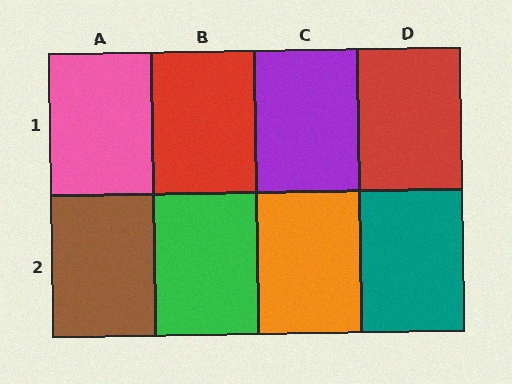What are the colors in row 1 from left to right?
Pink, red, purple, red.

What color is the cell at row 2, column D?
Teal.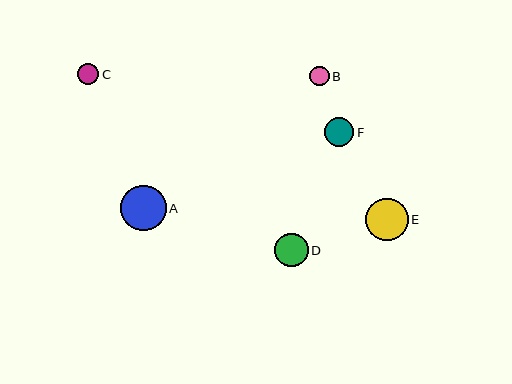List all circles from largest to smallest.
From largest to smallest: A, E, D, F, C, B.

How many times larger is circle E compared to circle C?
Circle E is approximately 2.0 times the size of circle C.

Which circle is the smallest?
Circle B is the smallest with a size of approximately 19 pixels.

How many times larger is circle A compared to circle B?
Circle A is approximately 2.3 times the size of circle B.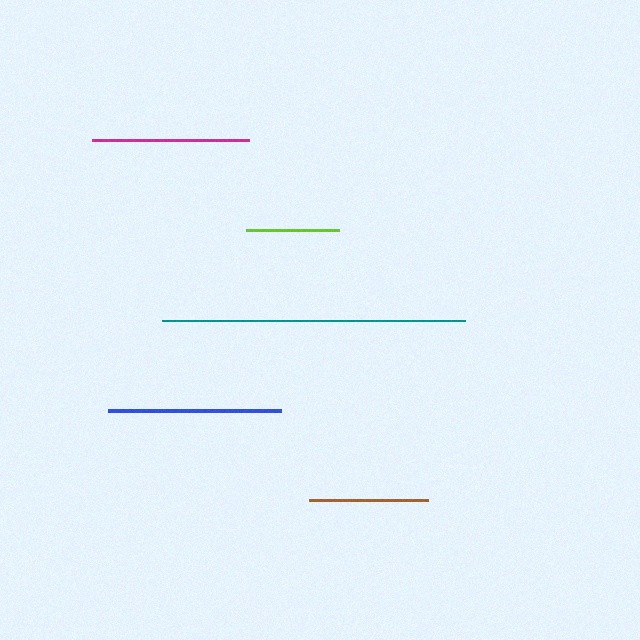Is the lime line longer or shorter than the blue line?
The blue line is longer than the lime line.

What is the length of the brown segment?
The brown segment is approximately 119 pixels long.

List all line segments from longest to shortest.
From longest to shortest: teal, blue, magenta, brown, lime.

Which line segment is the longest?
The teal line is the longest at approximately 302 pixels.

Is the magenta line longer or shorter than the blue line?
The blue line is longer than the magenta line.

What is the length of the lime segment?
The lime segment is approximately 94 pixels long.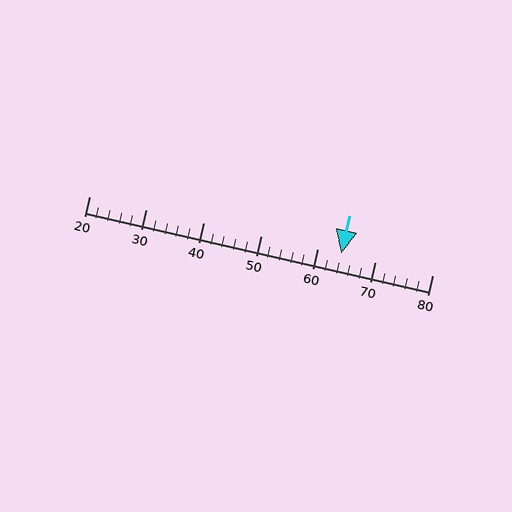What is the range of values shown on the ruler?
The ruler shows values from 20 to 80.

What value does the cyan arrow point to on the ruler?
The cyan arrow points to approximately 64.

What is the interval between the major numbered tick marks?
The major tick marks are spaced 10 units apart.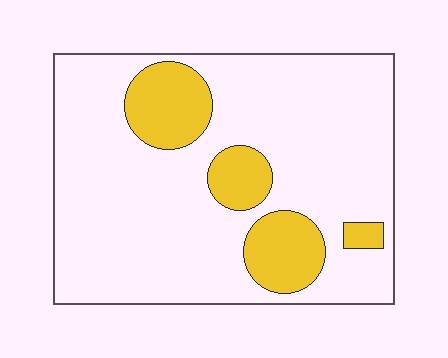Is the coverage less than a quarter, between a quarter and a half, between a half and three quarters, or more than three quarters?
Less than a quarter.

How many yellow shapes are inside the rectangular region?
4.